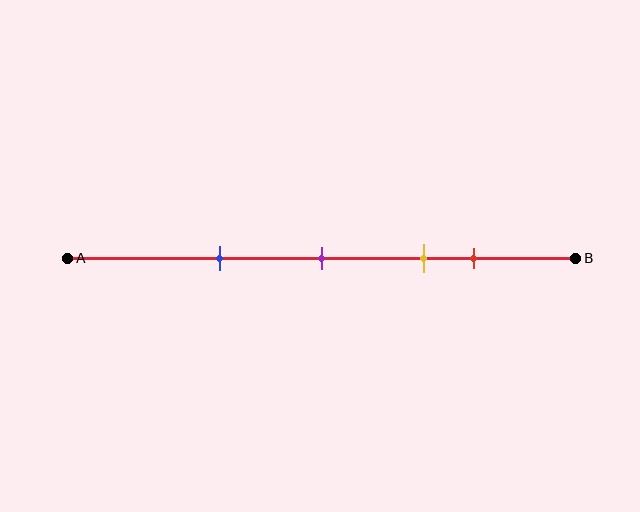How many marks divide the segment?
There are 4 marks dividing the segment.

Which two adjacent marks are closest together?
The yellow and red marks are the closest adjacent pair.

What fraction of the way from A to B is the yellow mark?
The yellow mark is approximately 70% (0.7) of the way from A to B.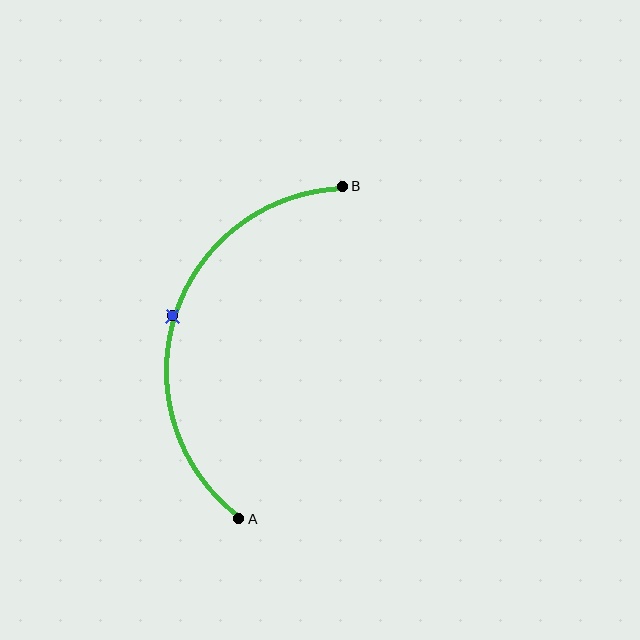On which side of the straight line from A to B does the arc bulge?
The arc bulges to the left of the straight line connecting A and B.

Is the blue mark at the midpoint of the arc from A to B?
Yes. The blue mark lies on the arc at equal arc-length from both A and B — it is the arc midpoint.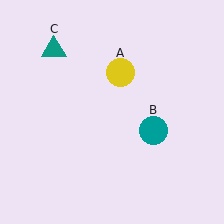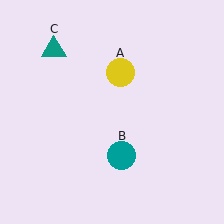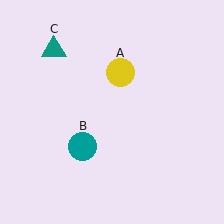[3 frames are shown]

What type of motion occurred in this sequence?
The teal circle (object B) rotated clockwise around the center of the scene.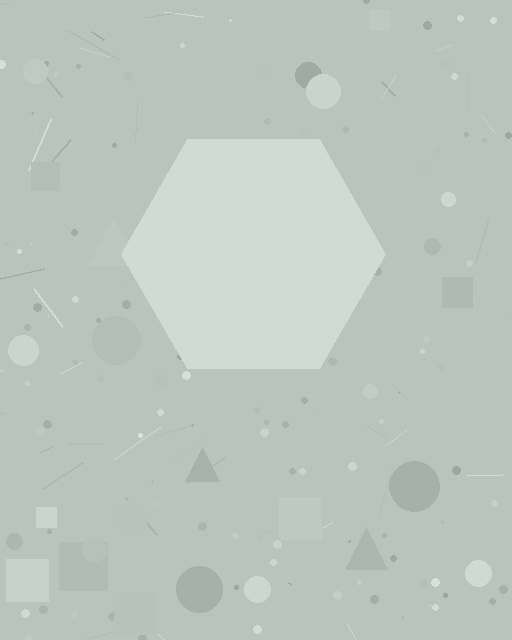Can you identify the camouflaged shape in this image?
The camouflaged shape is a hexagon.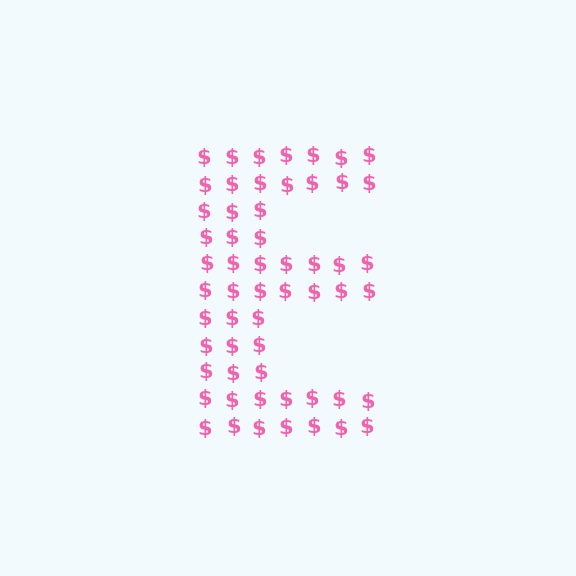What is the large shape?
The large shape is the letter E.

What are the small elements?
The small elements are dollar signs.